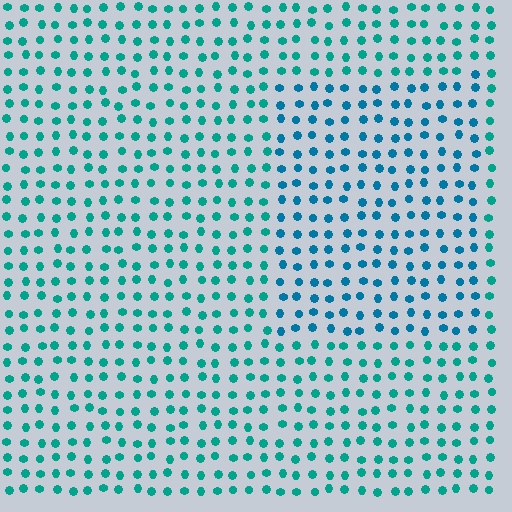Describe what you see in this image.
The image is filled with small teal elements in a uniform arrangement. A rectangle-shaped region is visible where the elements are tinted to a slightly different hue, forming a subtle color boundary.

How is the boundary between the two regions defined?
The boundary is defined purely by a slight shift in hue (about 25 degrees). Spacing, size, and orientation are identical on both sides.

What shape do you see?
I see a rectangle.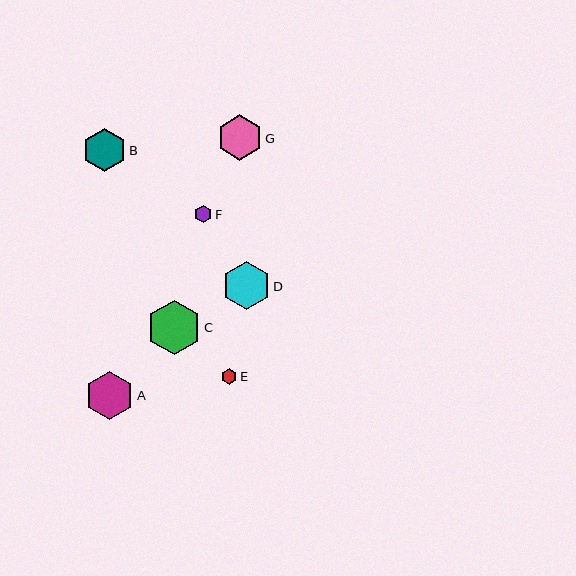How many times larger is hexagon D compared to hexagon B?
Hexagon D is approximately 1.1 times the size of hexagon B.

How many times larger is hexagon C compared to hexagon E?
Hexagon C is approximately 3.6 times the size of hexagon E.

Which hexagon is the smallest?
Hexagon E is the smallest with a size of approximately 15 pixels.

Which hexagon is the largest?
Hexagon C is the largest with a size of approximately 55 pixels.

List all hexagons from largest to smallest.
From largest to smallest: C, A, D, G, B, F, E.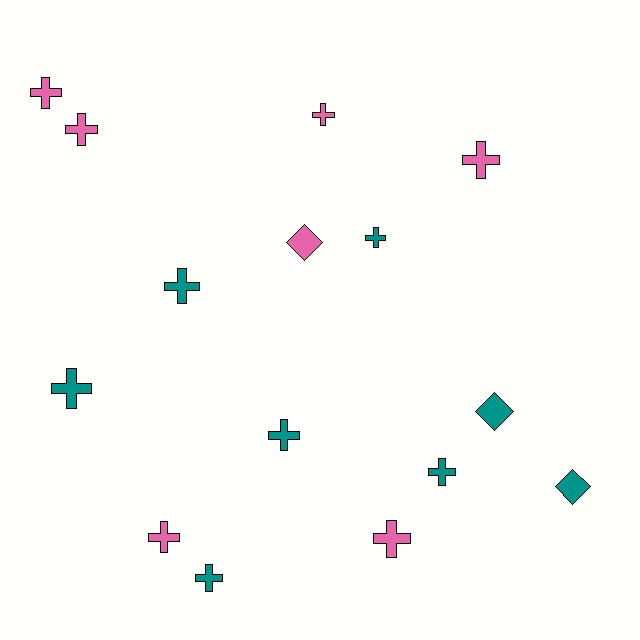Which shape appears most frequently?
Cross, with 12 objects.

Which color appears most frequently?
Teal, with 8 objects.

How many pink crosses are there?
There are 6 pink crosses.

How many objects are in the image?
There are 15 objects.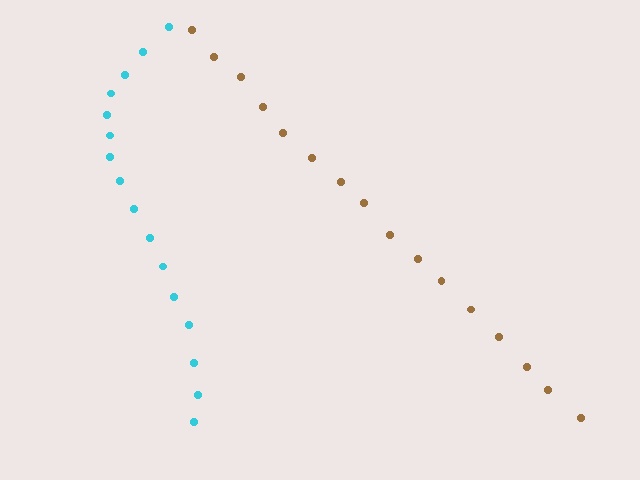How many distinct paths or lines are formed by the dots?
There are 2 distinct paths.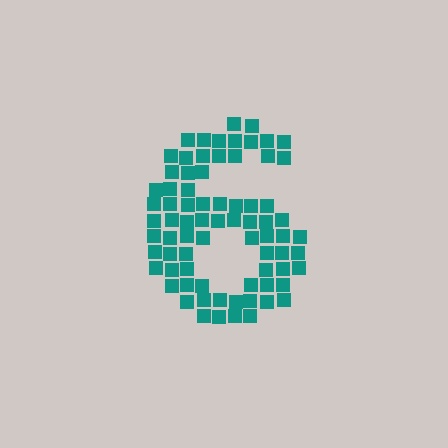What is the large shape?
The large shape is the digit 6.